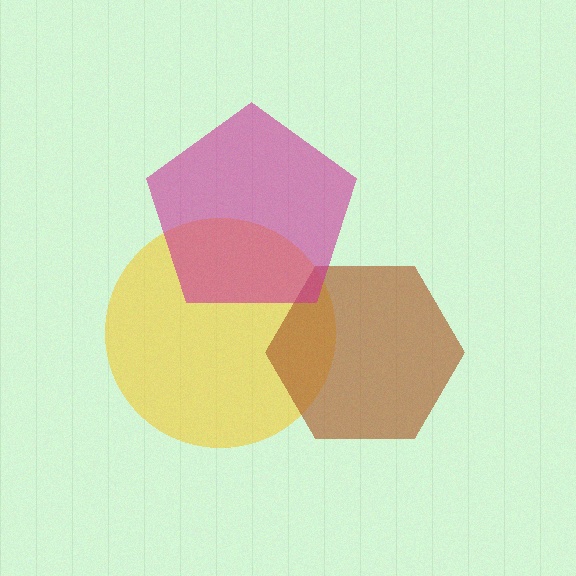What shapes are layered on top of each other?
The layered shapes are: a yellow circle, a brown hexagon, a magenta pentagon.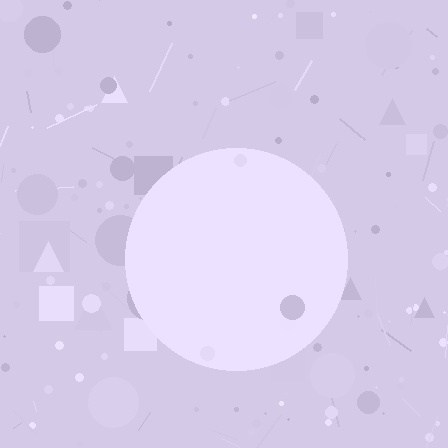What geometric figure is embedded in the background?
A circle is embedded in the background.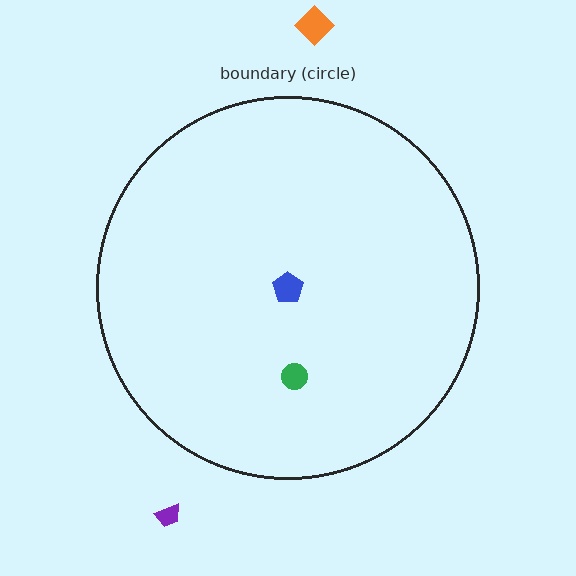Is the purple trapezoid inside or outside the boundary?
Outside.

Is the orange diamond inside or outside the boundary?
Outside.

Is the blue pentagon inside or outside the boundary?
Inside.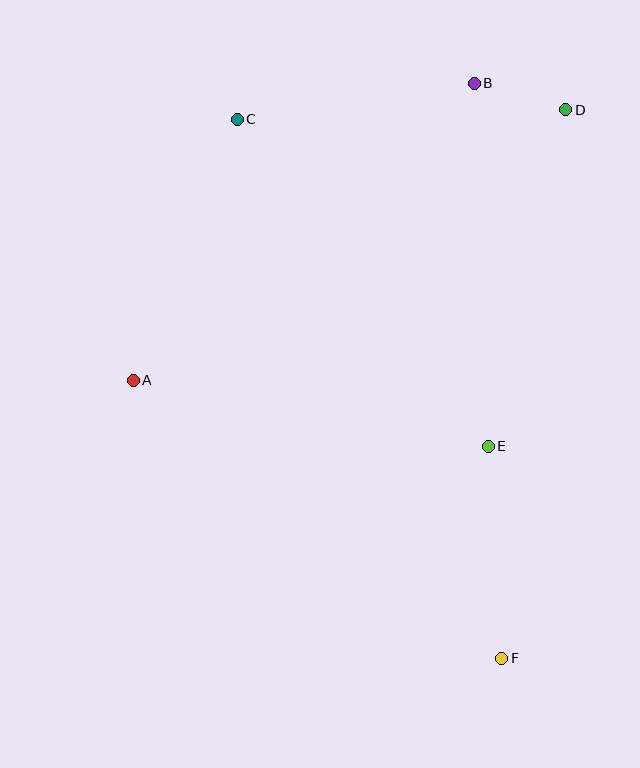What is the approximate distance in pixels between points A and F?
The distance between A and F is approximately 462 pixels.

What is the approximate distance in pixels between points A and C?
The distance between A and C is approximately 281 pixels.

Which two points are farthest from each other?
Points C and F are farthest from each other.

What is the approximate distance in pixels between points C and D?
The distance between C and D is approximately 329 pixels.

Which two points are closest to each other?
Points B and D are closest to each other.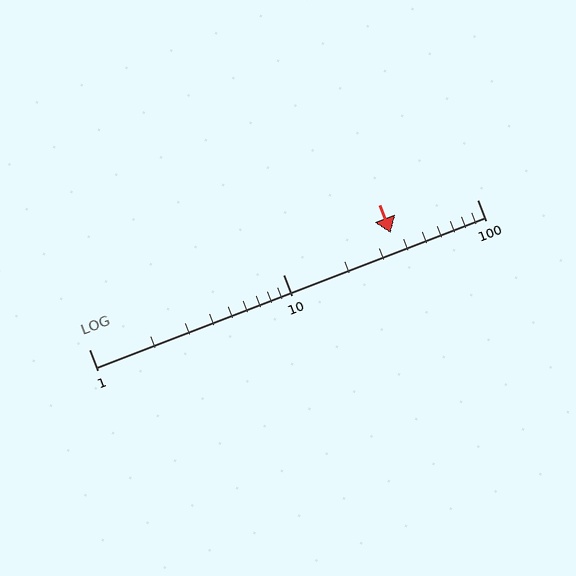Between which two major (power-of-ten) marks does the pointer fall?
The pointer is between 10 and 100.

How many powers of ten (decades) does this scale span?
The scale spans 2 decades, from 1 to 100.